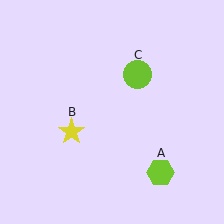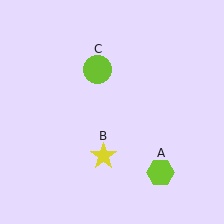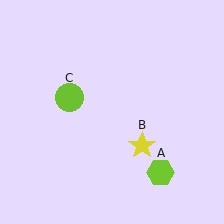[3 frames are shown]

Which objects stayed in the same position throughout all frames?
Lime hexagon (object A) remained stationary.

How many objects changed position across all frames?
2 objects changed position: yellow star (object B), lime circle (object C).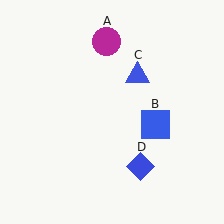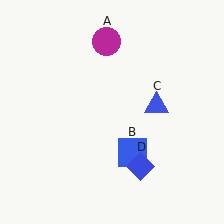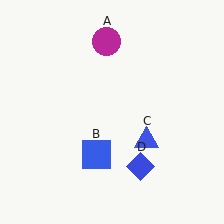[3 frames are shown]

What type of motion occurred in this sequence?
The blue square (object B), blue triangle (object C) rotated clockwise around the center of the scene.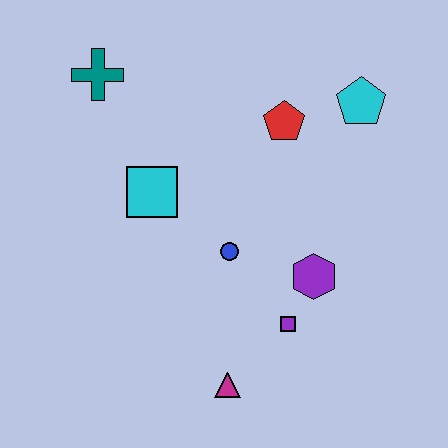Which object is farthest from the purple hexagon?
The teal cross is farthest from the purple hexagon.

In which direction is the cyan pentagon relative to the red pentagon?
The cyan pentagon is to the right of the red pentagon.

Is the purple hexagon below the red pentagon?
Yes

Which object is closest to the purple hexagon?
The purple square is closest to the purple hexagon.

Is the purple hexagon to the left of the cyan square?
No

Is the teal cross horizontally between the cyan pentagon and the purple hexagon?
No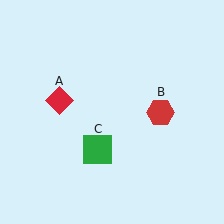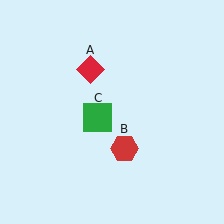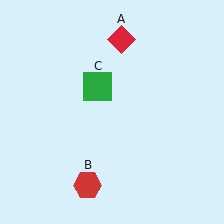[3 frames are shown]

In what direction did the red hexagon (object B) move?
The red hexagon (object B) moved down and to the left.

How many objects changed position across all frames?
3 objects changed position: red diamond (object A), red hexagon (object B), green square (object C).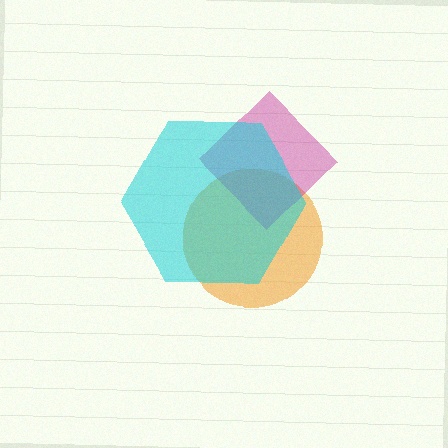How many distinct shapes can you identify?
There are 3 distinct shapes: an orange circle, a magenta diamond, a cyan hexagon.